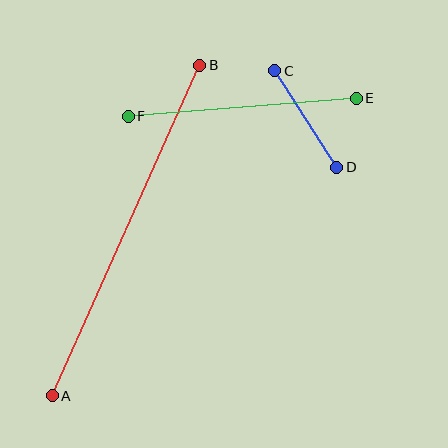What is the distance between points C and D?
The distance is approximately 114 pixels.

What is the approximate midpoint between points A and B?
The midpoint is at approximately (126, 231) pixels.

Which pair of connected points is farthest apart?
Points A and B are farthest apart.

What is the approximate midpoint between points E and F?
The midpoint is at approximately (242, 107) pixels.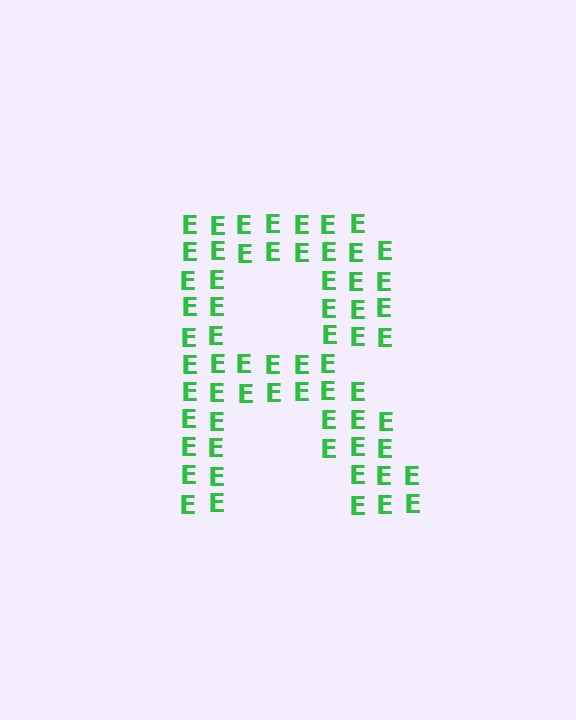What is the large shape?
The large shape is the letter R.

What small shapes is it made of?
It is made of small letter E's.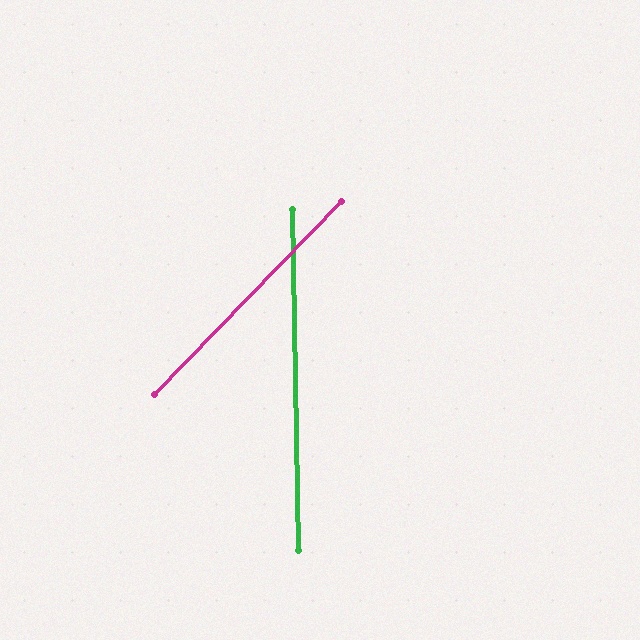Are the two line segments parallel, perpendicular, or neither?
Neither parallel nor perpendicular — they differ by about 45°.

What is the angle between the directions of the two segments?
Approximately 45 degrees.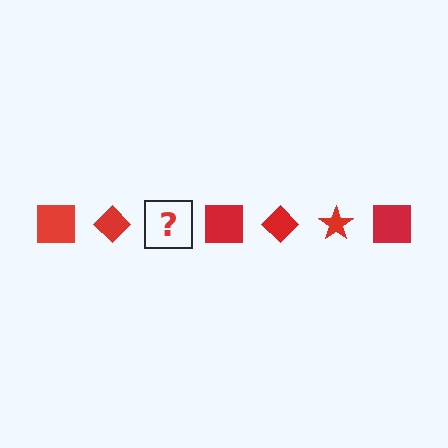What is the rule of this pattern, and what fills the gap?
The rule is that the pattern cycles through square, diamond, star shapes in red. The gap should be filled with a red star.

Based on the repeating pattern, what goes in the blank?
The blank should be a red star.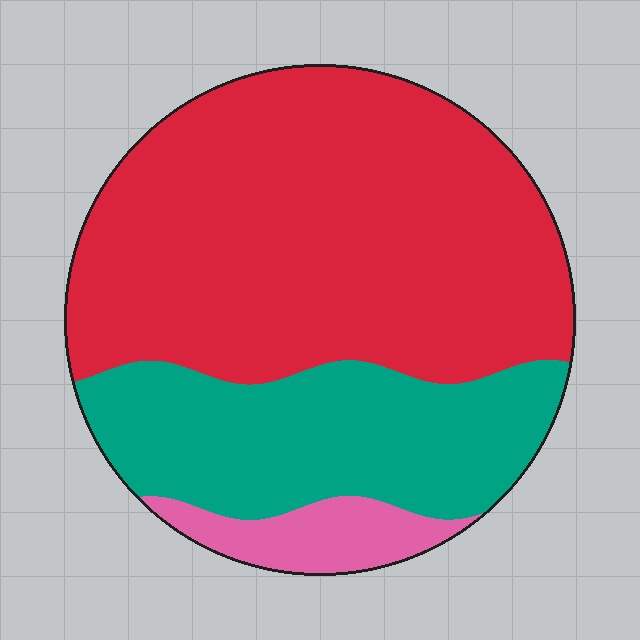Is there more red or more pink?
Red.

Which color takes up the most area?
Red, at roughly 65%.